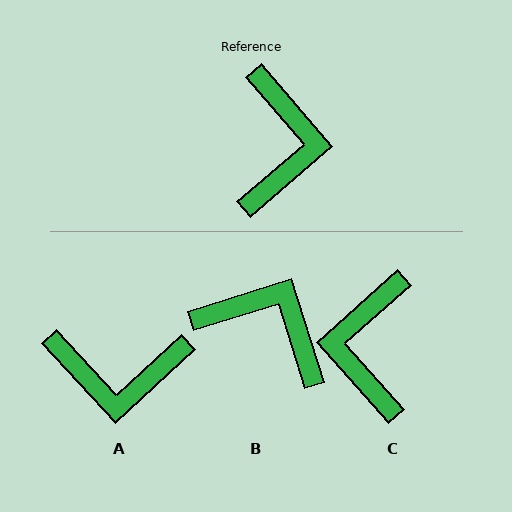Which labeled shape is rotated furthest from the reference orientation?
C, about 179 degrees away.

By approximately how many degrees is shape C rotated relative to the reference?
Approximately 179 degrees clockwise.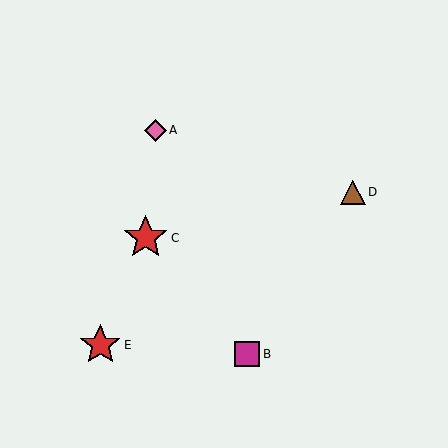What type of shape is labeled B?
Shape B is a magenta square.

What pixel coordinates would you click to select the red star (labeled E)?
Click at (100, 345) to select the red star E.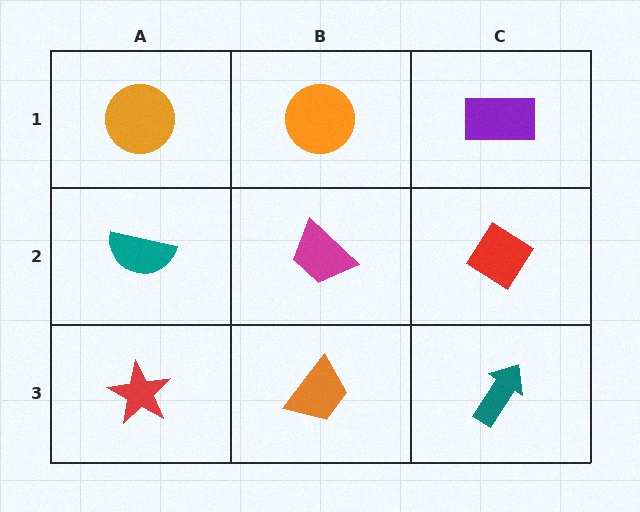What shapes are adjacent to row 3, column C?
A red diamond (row 2, column C), an orange trapezoid (row 3, column B).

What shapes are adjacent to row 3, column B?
A magenta trapezoid (row 2, column B), a red star (row 3, column A), a teal arrow (row 3, column C).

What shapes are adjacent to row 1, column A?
A teal semicircle (row 2, column A), an orange circle (row 1, column B).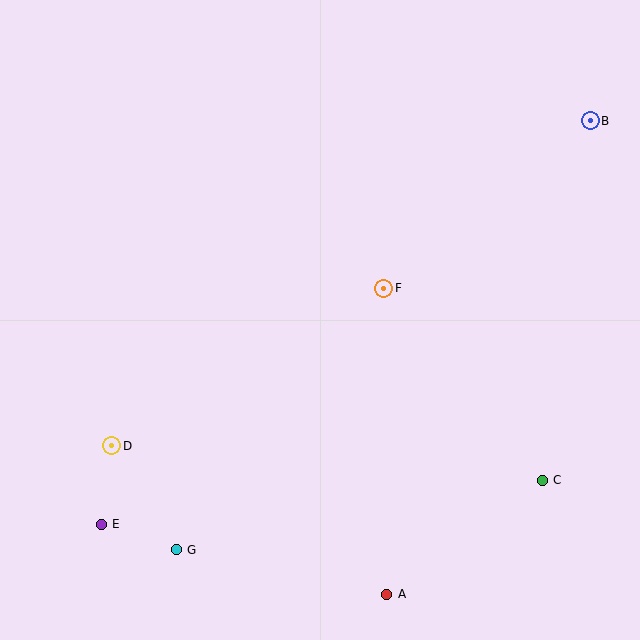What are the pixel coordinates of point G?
Point G is at (176, 550).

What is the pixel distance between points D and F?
The distance between D and F is 314 pixels.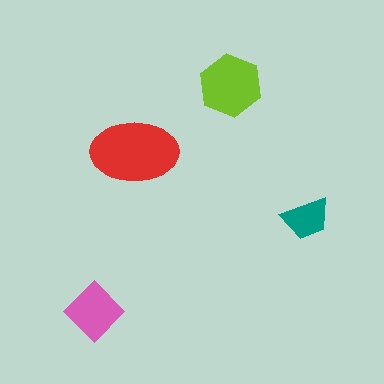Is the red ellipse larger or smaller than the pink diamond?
Larger.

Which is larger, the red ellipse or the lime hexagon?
The red ellipse.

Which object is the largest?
The red ellipse.